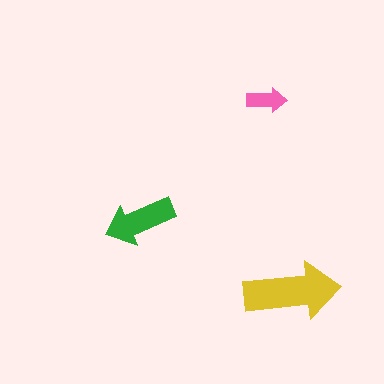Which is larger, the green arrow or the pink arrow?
The green one.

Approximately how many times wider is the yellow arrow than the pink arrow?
About 2.5 times wider.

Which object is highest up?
The pink arrow is topmost.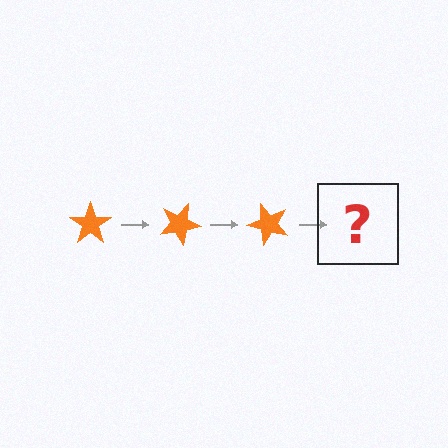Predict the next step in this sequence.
The next step is an orange star rotated 75 degrees.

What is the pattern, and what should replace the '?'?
The pattern is that the star rotates 25 degrees each step. The '?' should be an orange star rotated 75 degrees.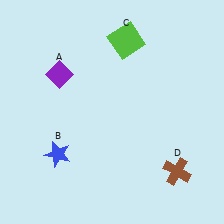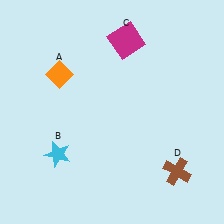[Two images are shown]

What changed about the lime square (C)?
In Image 1, C is lime. In Image 2, it changed to magenta.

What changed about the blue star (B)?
In Image 1, B is blue. In Image 2, it changed to cyan.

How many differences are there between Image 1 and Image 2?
There are 3 differences between the two images.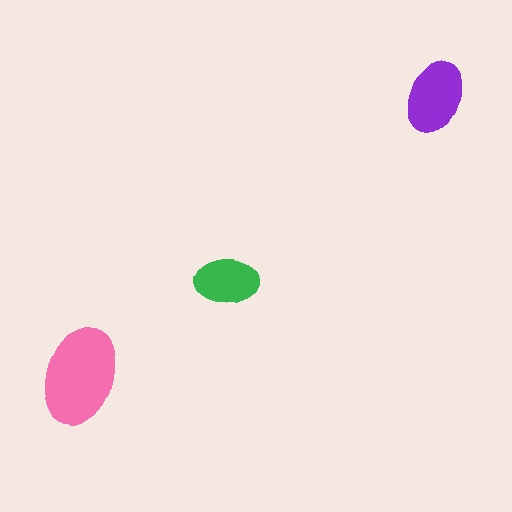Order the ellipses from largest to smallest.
the pink one, the purple one, the green one.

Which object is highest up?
The purple ellipse is topmost.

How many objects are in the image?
There are 3 objects in the image.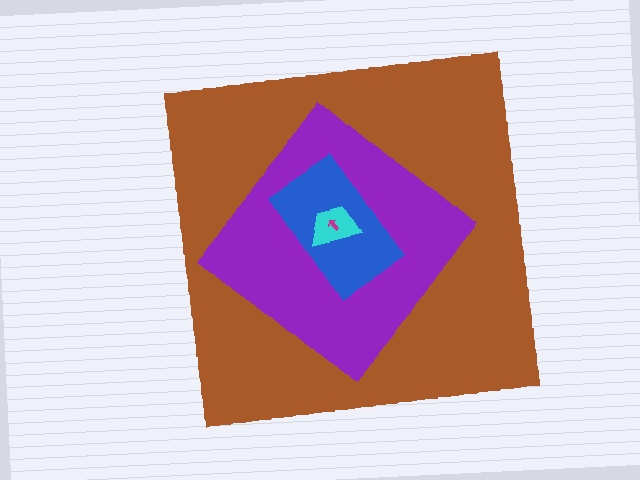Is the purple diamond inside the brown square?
Yes.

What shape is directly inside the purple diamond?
The blue rectangle.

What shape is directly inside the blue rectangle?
The cyan trapezoid.